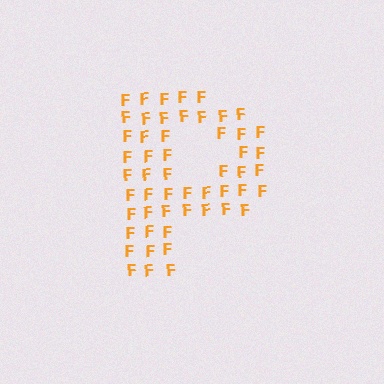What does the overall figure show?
The overall figure shows the letter P.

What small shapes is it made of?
It is made of small letter F's.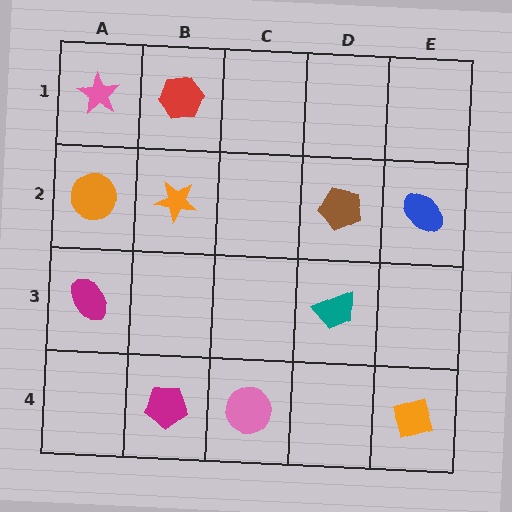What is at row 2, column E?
A blue ellipse.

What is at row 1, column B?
A red hexagon.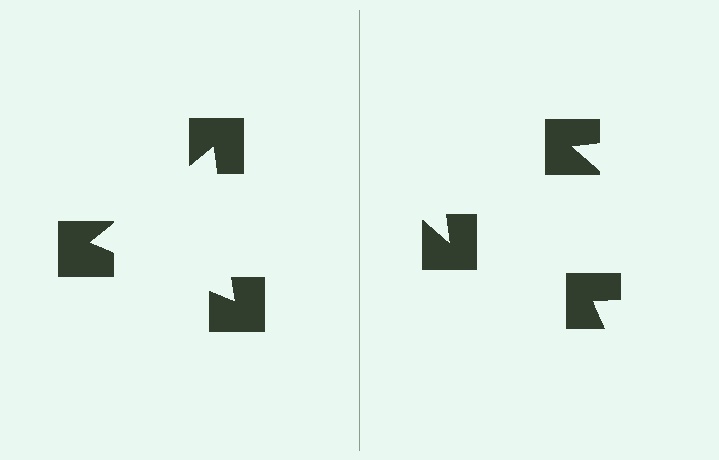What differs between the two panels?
The notched squares are positioned identically on both sides; only the wedge orientations differ. On the left they align to a triangle; on the right they are misaligned.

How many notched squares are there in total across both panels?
6 — 3 on each side.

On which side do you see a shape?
An illusory triangle appears on the left side. On the right side the wedge cuts are rotated, so no coherent shape forms.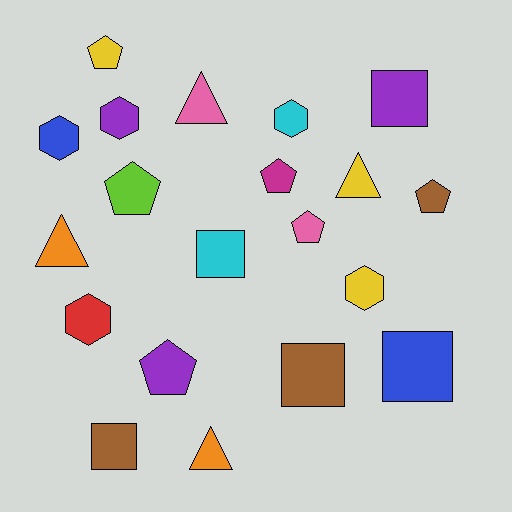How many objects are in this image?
There are 20 objects.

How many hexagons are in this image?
There are 5 hexagons.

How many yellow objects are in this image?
There are 3 yellow objects.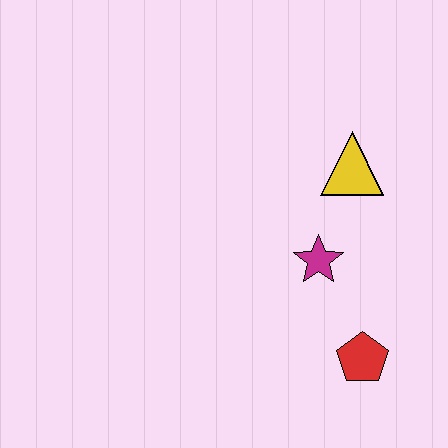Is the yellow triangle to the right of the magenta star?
Yes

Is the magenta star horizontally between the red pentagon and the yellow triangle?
No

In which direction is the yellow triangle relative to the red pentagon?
The yellow triangle is above the red pentagon.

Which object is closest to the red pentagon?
The magenta star is closest to the red pentagon.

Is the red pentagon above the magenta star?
No